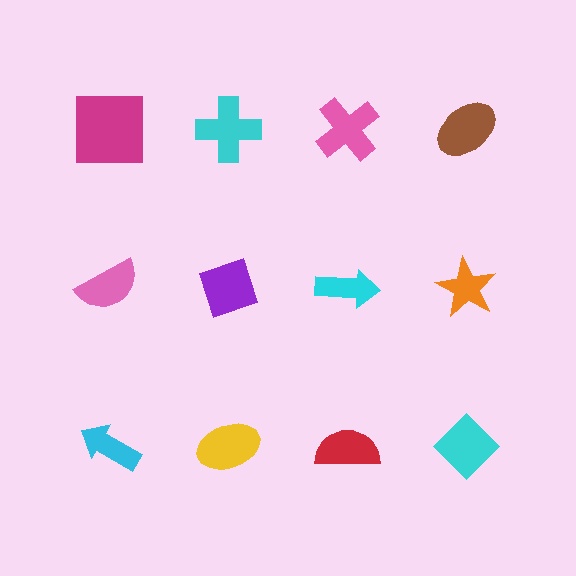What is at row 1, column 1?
A magenta square.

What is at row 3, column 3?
A red semicircle.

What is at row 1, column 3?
A pink cross.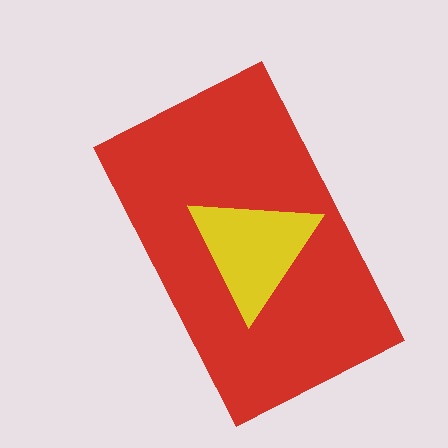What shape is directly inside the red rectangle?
The yellow triangle.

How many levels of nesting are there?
2.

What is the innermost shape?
The yellow triangle.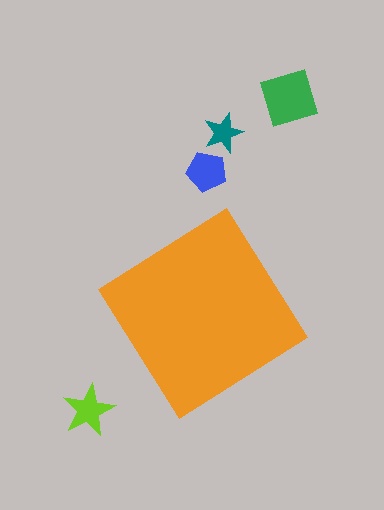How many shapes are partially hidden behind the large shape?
0 shapes are partially hidden.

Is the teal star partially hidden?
No, the teal star is fully visible.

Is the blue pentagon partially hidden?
No, the blue pentagon is fully visible.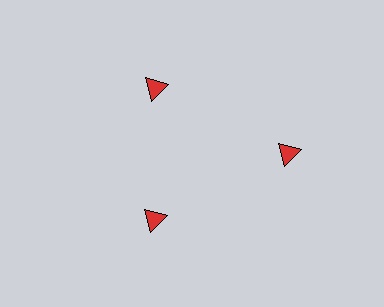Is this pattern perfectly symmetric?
No. The 3 red triangles are arranged in a ring, but one element near the 3 o'clock position is pushed outward from the center, breaking the 3-fold rotational symmetry.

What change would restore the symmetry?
The symmetry would be restored by moving it inward, back onto the ring so that all 3 triangles sit at equal angles and equal distance from the center.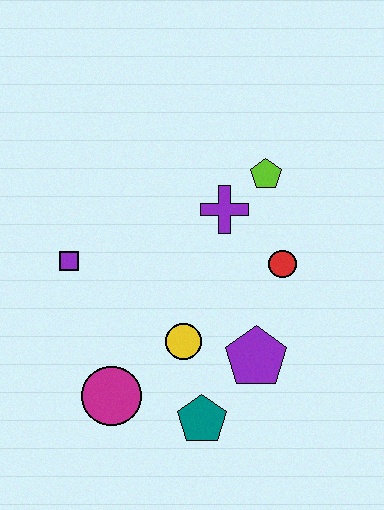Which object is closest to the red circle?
The purple cross is closest to the red circle.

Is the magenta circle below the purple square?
Yes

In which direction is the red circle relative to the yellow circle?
The red circle is to the right of the yellow circle.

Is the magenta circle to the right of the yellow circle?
No